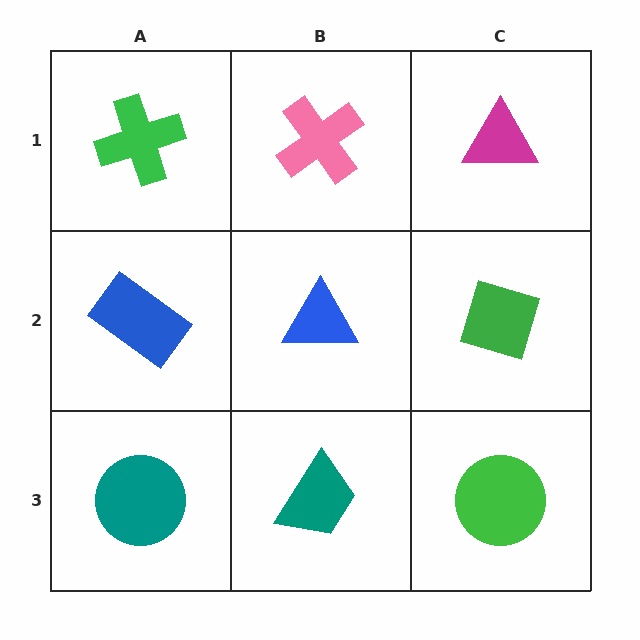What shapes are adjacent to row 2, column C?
A magenta triangle (row 1, column C), a green circle (row 3, column C), a blue triangle (row 2, column B).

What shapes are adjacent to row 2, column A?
A green cross (row 1, column A), a teal circle (row 3, column A), a blue triangle (row 2, column B).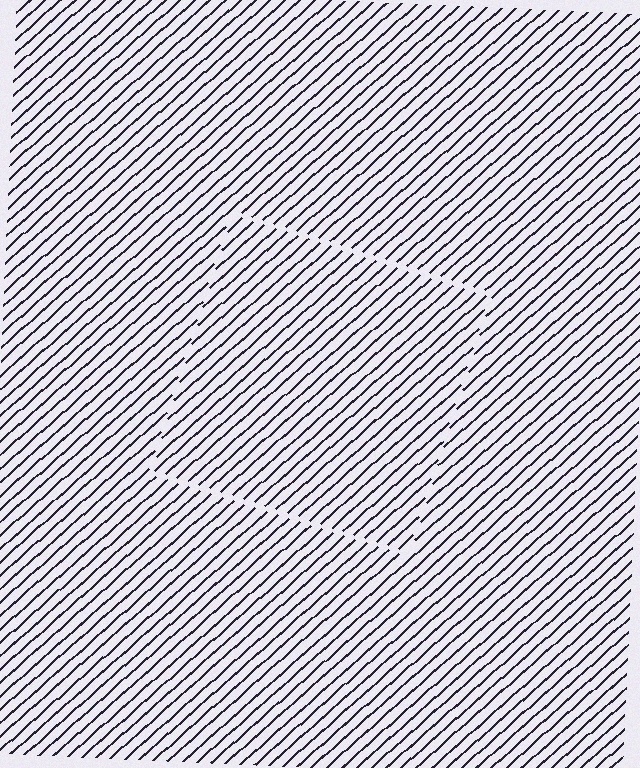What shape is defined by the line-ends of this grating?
An illusory square. The interior of the shape contains the same grating, shifted by half a period — the contour is defined by the phase discontinuity where line-ends from the inner and outer gratings abut.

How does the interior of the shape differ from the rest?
The interior of the shape contains the same grating, shifted by half a period — the contour is defined by the phase discontinuity where line-ends from the inner and outer gratings abut.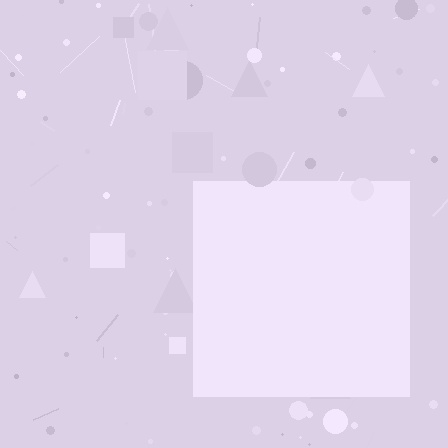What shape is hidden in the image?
A square is hidden in the image.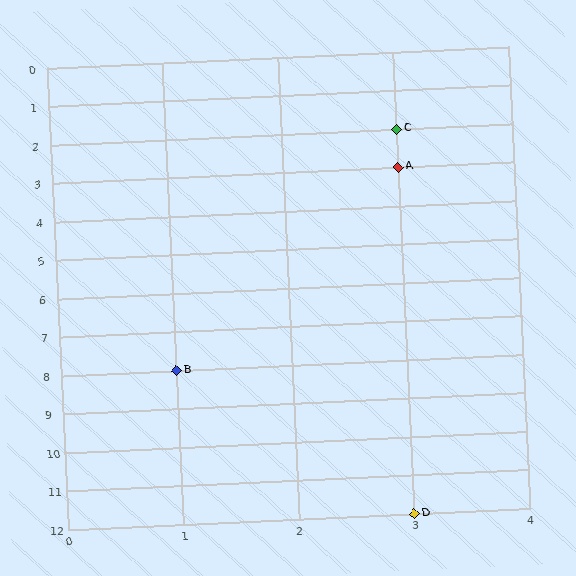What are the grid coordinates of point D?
Point D is at grid coordinates (3, 12).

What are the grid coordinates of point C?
Point C is at grid coordinates (3, 2).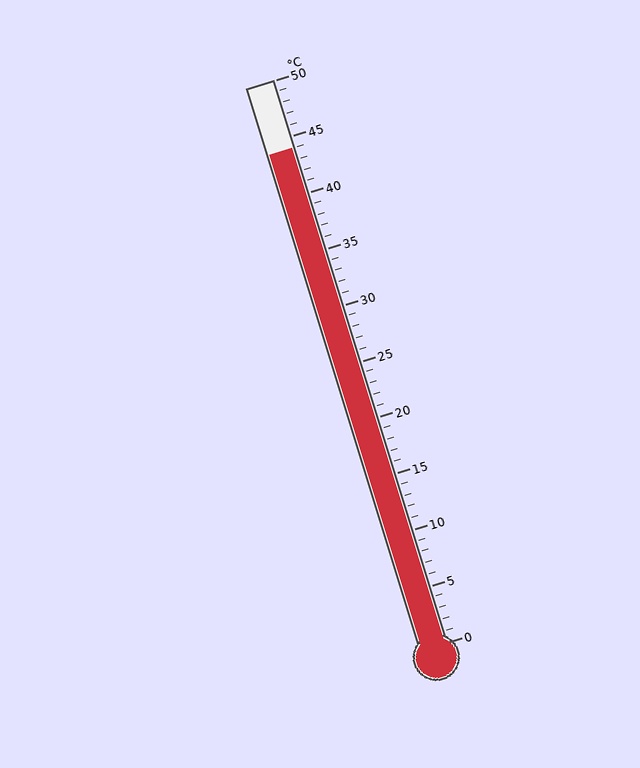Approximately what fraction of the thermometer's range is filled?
The thermometer is filled to approximately 90% of its range.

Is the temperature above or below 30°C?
The temperature is above 30°C.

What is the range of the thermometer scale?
The thermometer scale ranges from 0°C to 50°C.